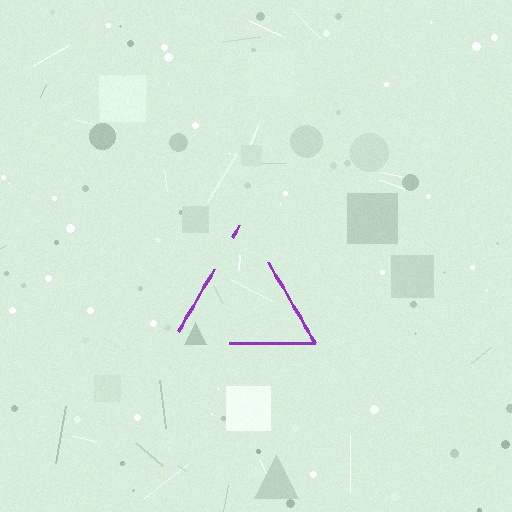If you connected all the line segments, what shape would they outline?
They would outline a triangle.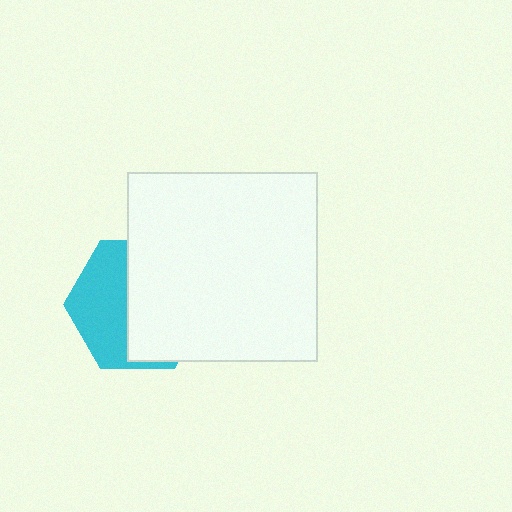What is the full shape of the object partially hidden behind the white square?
The partially hidden object is a cyan hexagon.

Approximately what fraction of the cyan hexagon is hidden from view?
Roughly 56% of the cyan hexagon is hidden behind the white square.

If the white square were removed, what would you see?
You would see the complete cyan hexagon.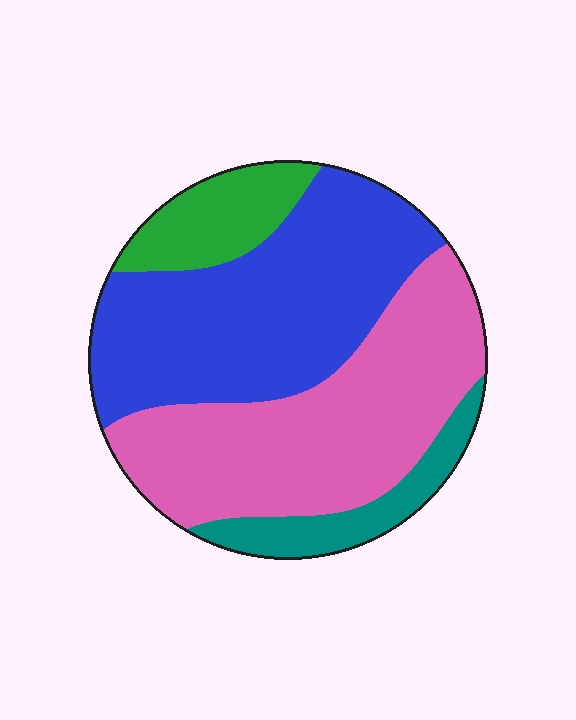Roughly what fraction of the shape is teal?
Teal covers around 10% of the shape.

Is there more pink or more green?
Pink.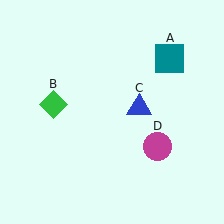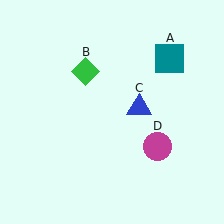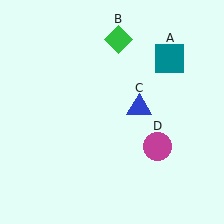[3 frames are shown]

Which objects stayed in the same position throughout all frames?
Teal square (object A) and blue triangle (object C) and magenta circle (object D) remained stationary.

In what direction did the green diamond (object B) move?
The green diamond (object B) moved up and to the right.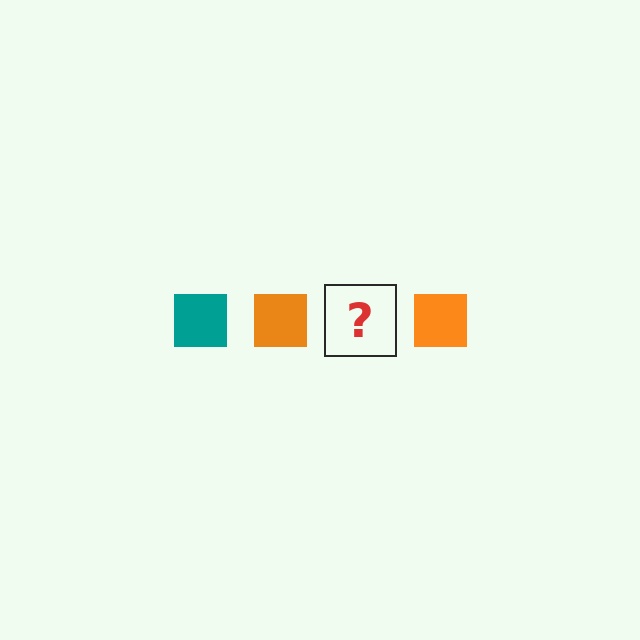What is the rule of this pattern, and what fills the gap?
The rule is that the pattern cycles through teal, orange squares. The gap should be filled with a teal square.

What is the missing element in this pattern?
The missing element is a teal square.